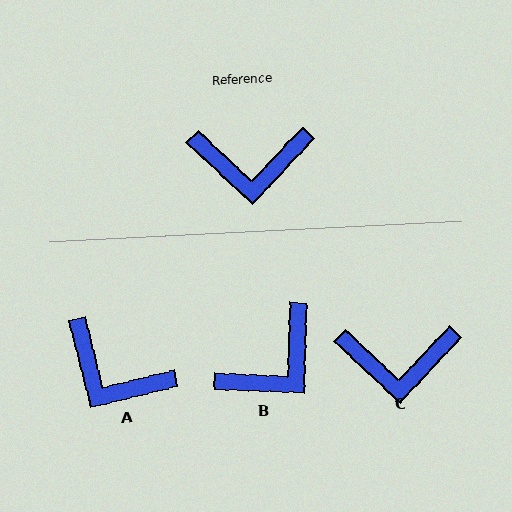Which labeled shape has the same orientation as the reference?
C.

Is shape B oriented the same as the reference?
No, it is off by about 41 degrees.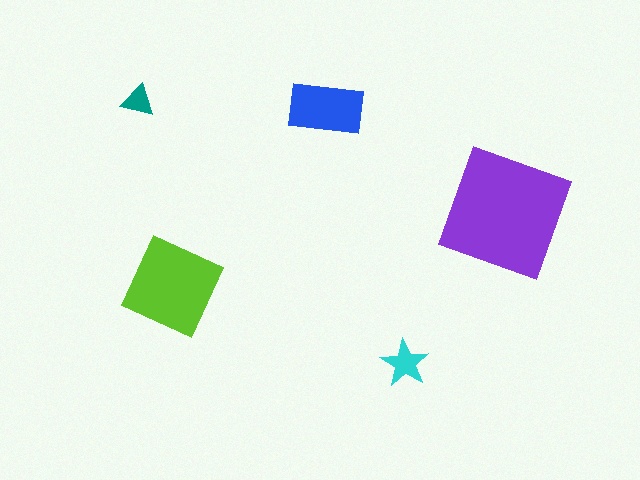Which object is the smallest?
The teal triangle.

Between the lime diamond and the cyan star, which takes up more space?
The lime diamond.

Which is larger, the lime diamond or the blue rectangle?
The lime diamond.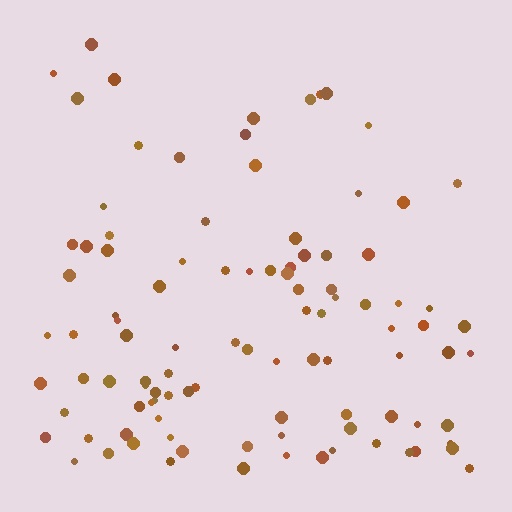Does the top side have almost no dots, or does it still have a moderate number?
Still a moderate number, just noticeably fewer than the bottom.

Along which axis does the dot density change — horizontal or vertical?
Vertical.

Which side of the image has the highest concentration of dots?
The bottom.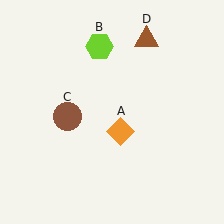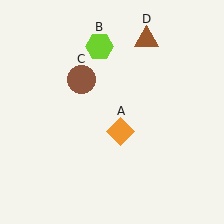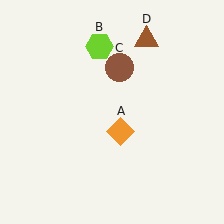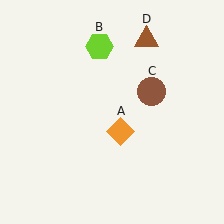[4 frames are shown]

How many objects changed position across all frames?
1 object changed position: brown circle (object C).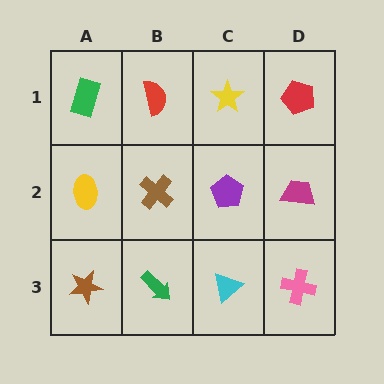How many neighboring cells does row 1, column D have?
2.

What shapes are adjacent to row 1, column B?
A brown cross (row 2, column B), a green rectangle (row 1, column A), a yellow star (row 1, column C).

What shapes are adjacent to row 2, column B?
A red semicircle (row 1, column B), a green arrow (row 3, column B), a yellow ellipse (row 2, column A), a purple pentagon (row 2, column C).